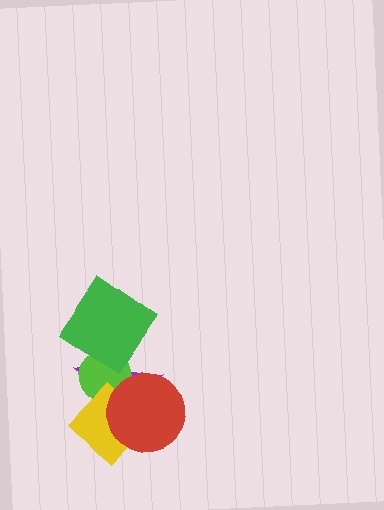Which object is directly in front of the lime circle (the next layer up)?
The green diamond is directly in front of the lime circle.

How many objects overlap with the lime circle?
4 objects overlap with the lime circle.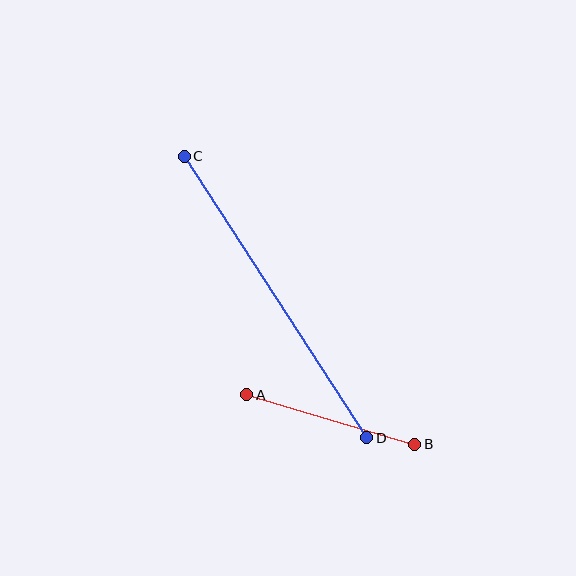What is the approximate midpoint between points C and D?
The midpoint is at approximately (275, 297) pixels.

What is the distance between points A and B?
The distance is approximately 175 pixels.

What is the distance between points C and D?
The distance is approximately 335 pixels.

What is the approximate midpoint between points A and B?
The midpoint is at approximately (331, 419) pixels.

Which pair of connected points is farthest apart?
Points C and D are farthest apart.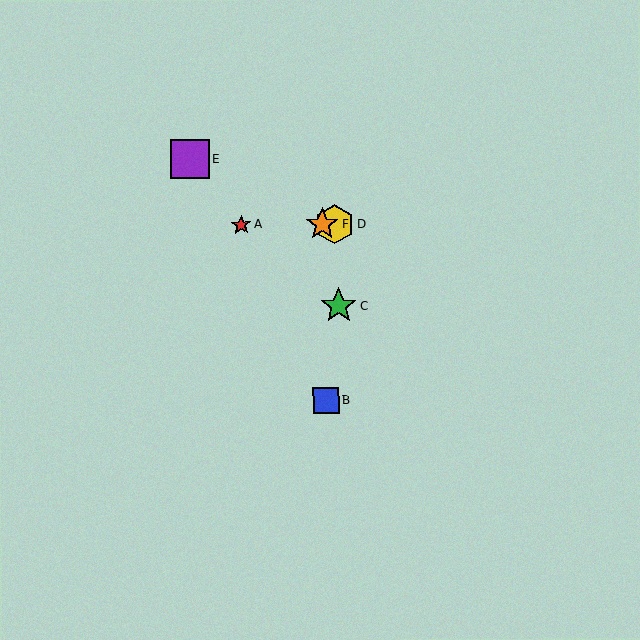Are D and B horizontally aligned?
No, D is at y≈224 and B is at y≈400.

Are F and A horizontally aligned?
Yes, both are at y≈224.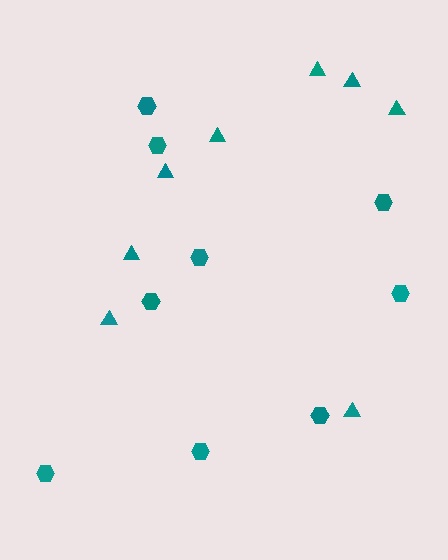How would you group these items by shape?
There are 2 groups: one group of hexagons (9) and one group of triangles (8).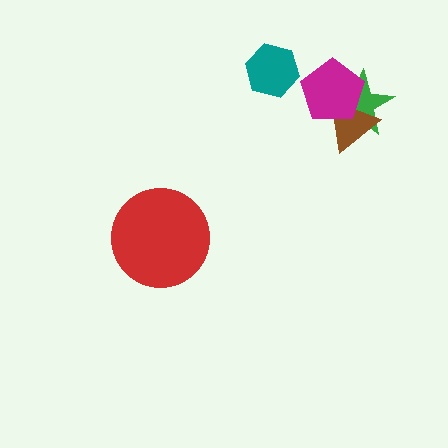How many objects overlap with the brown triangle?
2 objects overlap with the brown triangle.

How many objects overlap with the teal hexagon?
0 objects overlap with the teal hexagon.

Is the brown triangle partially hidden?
Yes, it is partially covered by another shape.